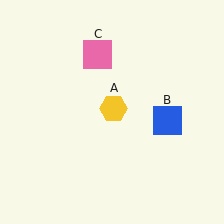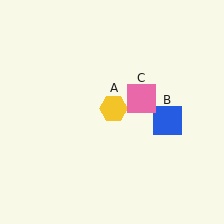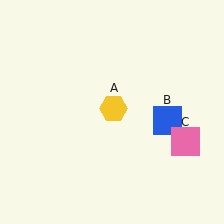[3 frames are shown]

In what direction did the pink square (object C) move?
The pink square (object C) moved down and to the right.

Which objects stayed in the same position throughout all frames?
Yellow hexagon (object A) and blue square (object B) remained stationary.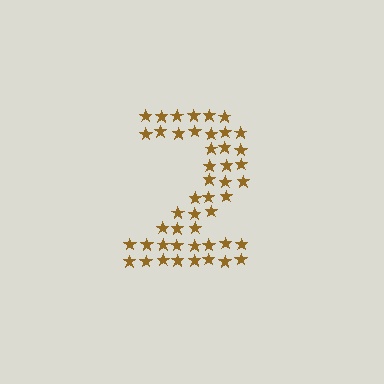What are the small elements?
The small elements are stars.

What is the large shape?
The large shape is the digit 2.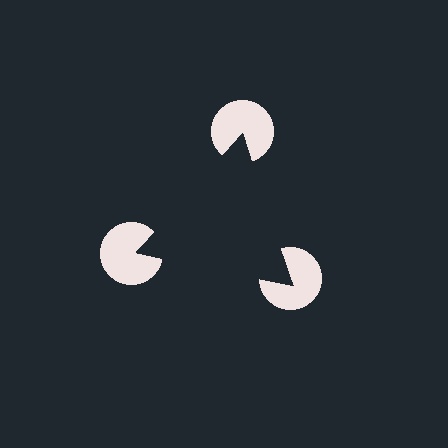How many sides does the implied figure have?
3 sides.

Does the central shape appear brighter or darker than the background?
It typically appears slightly darker than the background, even though no actual brightness change is drawn.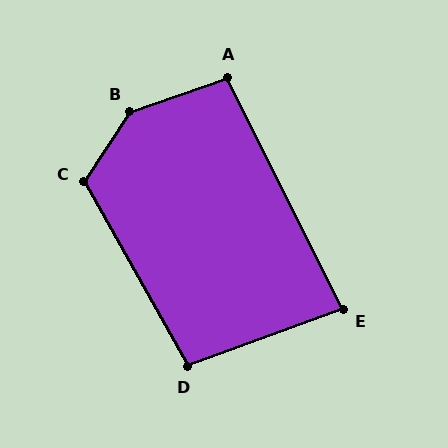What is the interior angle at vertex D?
Approximately 99 degrees (obtuse).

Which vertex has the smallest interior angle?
E, at approximately 84 degrees.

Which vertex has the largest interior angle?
B, at approximately 143 degrees.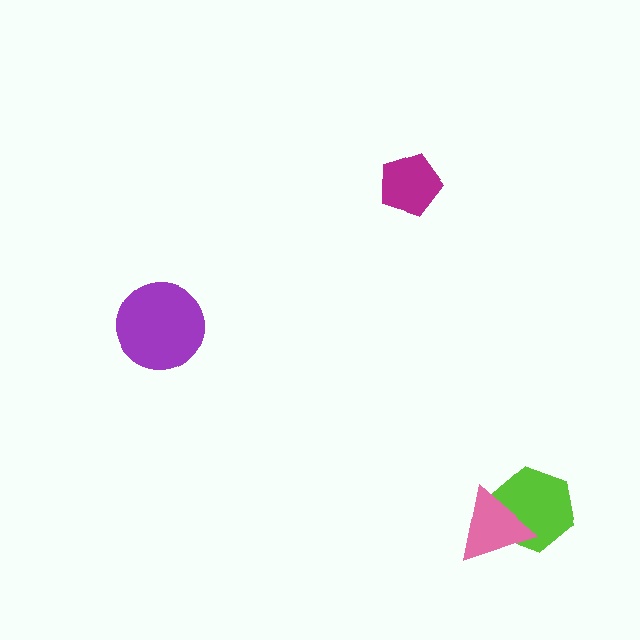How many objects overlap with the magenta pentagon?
0 objects overlap with the magenta pentagon.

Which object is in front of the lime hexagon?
The pink triangle is in front of the lime hexagon.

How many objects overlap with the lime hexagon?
1 object overlaps with the lime hexagon.